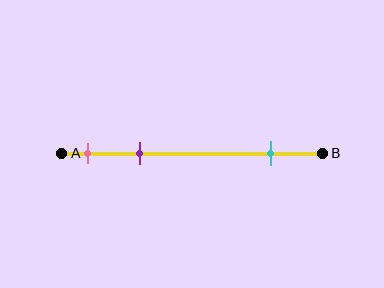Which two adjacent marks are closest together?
The pink and purple marks are the closest adjacent pair.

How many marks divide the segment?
There are 3 marks dividing the segment.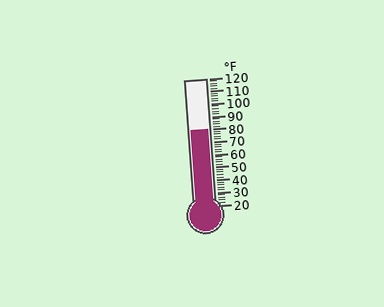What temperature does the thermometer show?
The thermometer shows approximately 80°F.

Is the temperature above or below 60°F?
The temperature is above 60°F.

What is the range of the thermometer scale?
The thermometer scale ranges from 20°F to 120°F.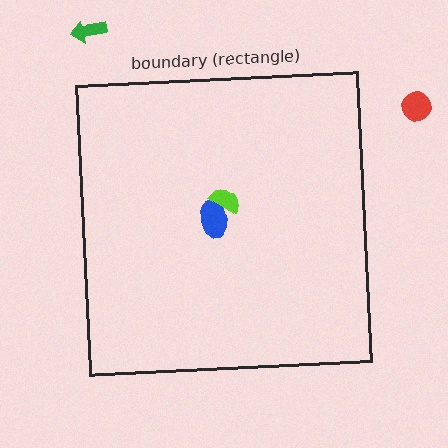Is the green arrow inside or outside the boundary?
Outside.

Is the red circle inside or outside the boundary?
Outside.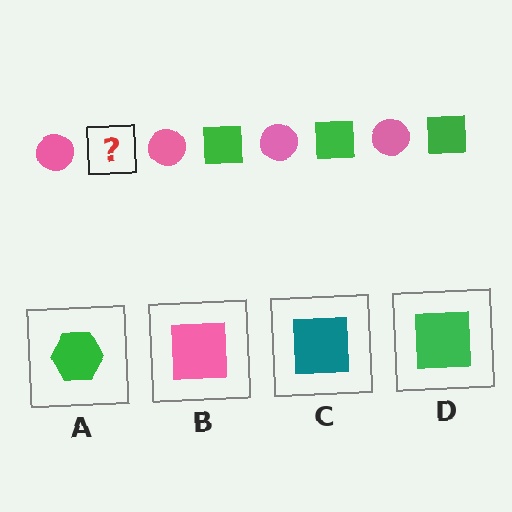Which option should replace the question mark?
Option D.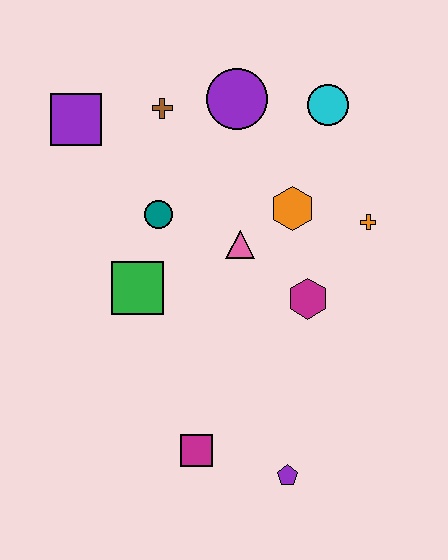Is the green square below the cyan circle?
Yes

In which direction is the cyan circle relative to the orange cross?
The cyan circle is above the orange cross.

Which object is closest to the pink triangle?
The orange hexagon is closest to the pink triangle.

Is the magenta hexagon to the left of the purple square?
No